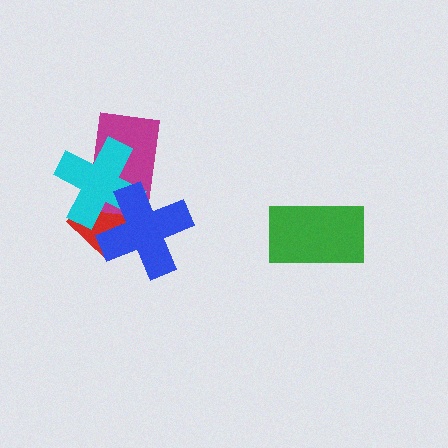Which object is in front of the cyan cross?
The blue cross is in front of the cyan cross.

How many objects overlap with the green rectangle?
0 objects overlap with the green rectangle.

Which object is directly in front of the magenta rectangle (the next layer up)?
The cyan cross is directly in front of the magenta rectangle.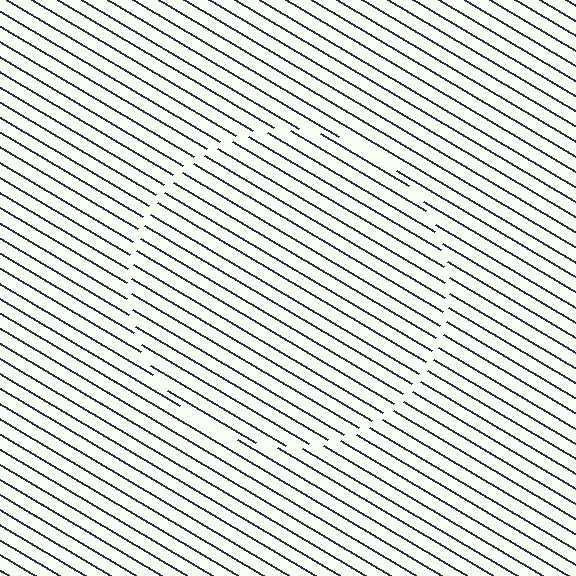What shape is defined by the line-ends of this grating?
An illusory circle. The interior of the shape contains the same grating, shifted by half a period — the contour is defined by the phase discontinuity where line-ends from the inner and outer gratings abut.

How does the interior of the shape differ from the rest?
The interior of the shape contains the same grating, shifted by half a period — the contour is defined by the phase discontinuity where line-ends from the inner and outer gratings abut.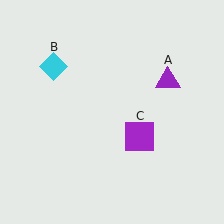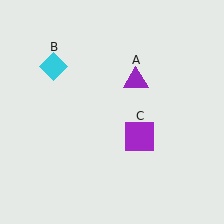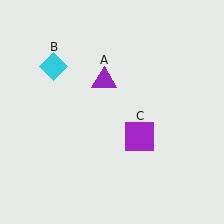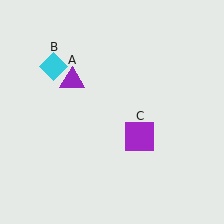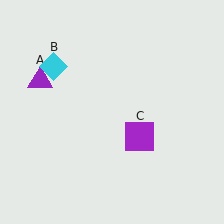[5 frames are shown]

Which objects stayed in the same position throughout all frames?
Cyan diamond (object B) and purple square (object C) remained stationary.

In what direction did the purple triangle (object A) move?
The purple triangle (object A) moved left.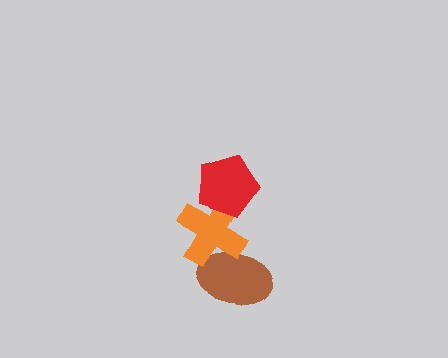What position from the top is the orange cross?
The orange cross is 2nd from the top.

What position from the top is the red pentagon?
The red pentagon is 1st from the top.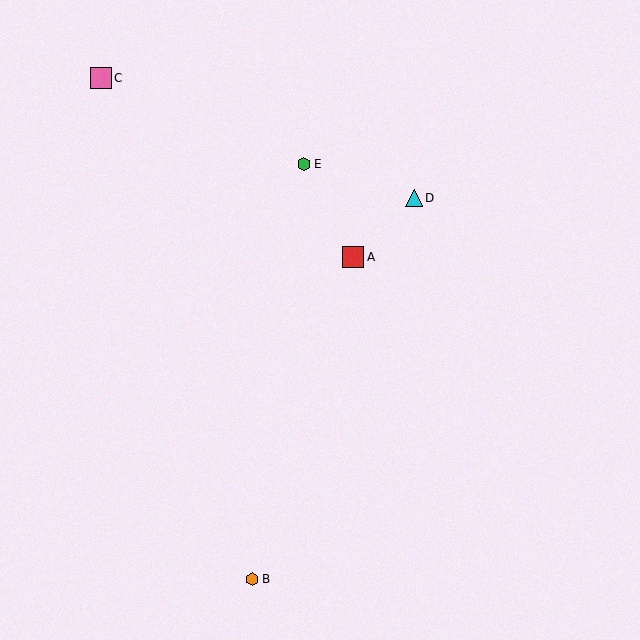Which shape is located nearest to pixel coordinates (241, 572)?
The orange hexagon (labeled B) at (252, 579) is nearest to that location.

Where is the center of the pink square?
The center of the pink square is at (101, 78).